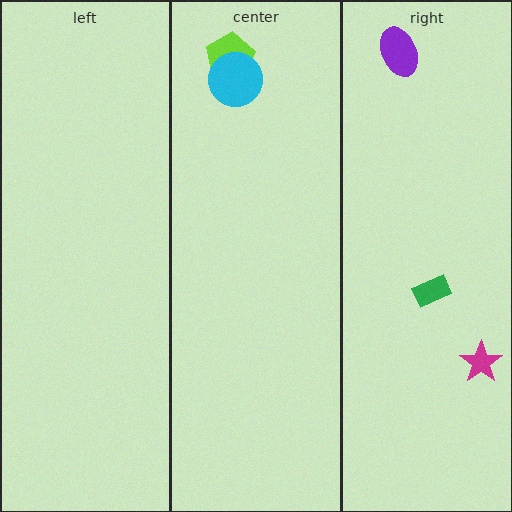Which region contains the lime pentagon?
The center region.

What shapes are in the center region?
The lime pentagon, the cyan circle.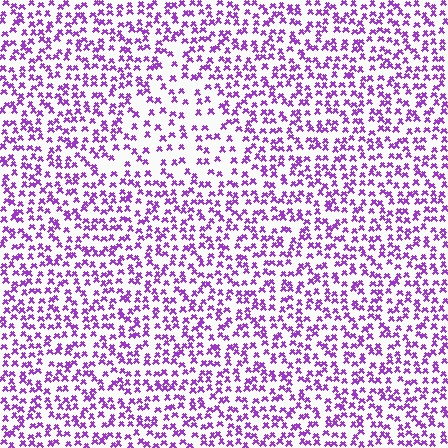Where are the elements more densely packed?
The elements are more densely packed outside the triangle boundary.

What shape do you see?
I see a triangle.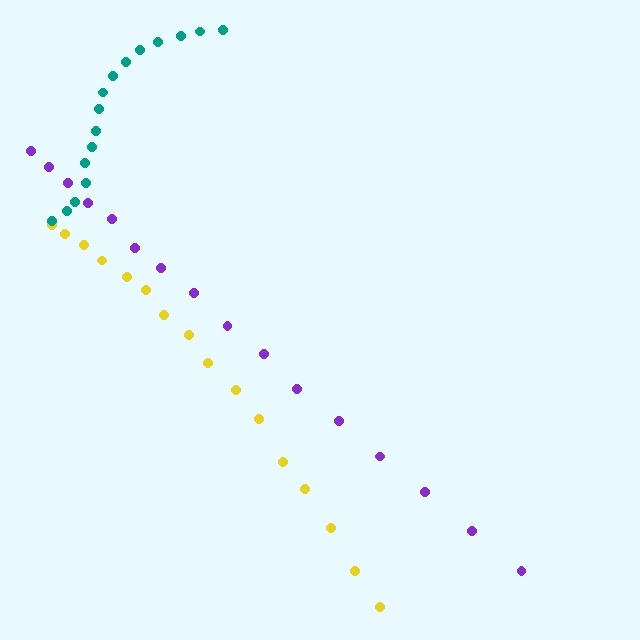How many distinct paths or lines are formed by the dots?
There are 3 distinct paths.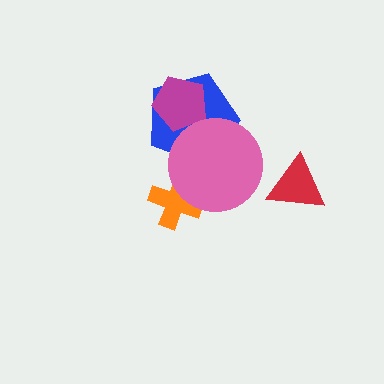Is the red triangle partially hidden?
No, no other shape covers it.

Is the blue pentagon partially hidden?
Yes, it is partially covered by another shape.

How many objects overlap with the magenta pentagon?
1 object overlaps with the magenta pentagon.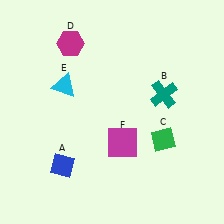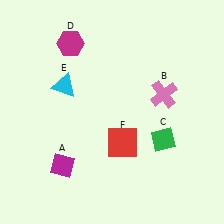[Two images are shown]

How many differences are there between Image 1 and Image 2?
There are 3 differences between the two images.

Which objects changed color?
A changed from blue to magenta. B changed from teal to pink. F changed from magenta to red.